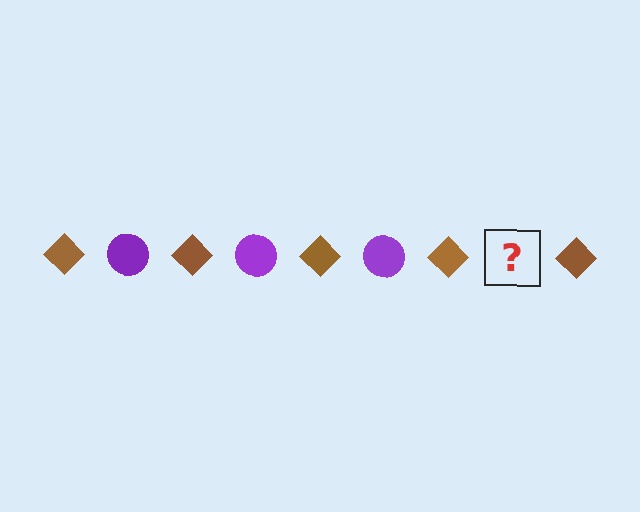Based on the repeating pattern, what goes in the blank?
The blank should be a purple circle.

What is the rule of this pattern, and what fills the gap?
The rule is that the pattern alternates between brown diamond and purple circle. The gap should be filled with a purple circle.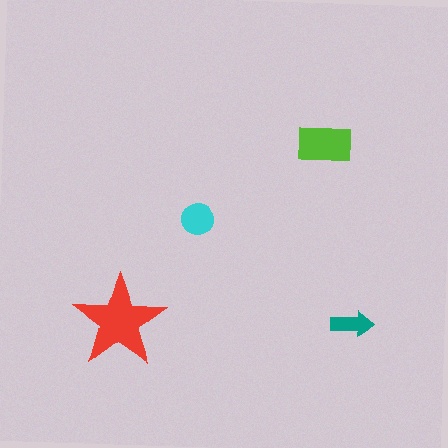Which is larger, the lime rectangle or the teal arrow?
The lime rectangle.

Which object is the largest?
The red star.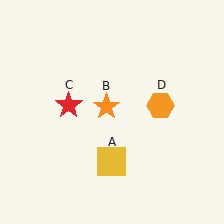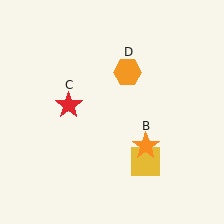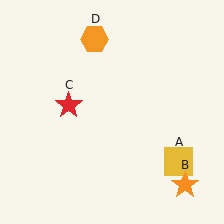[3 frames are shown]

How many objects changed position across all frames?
3 objects changed position: yellow square (object A), orange star (object B), orange hexagon (object D).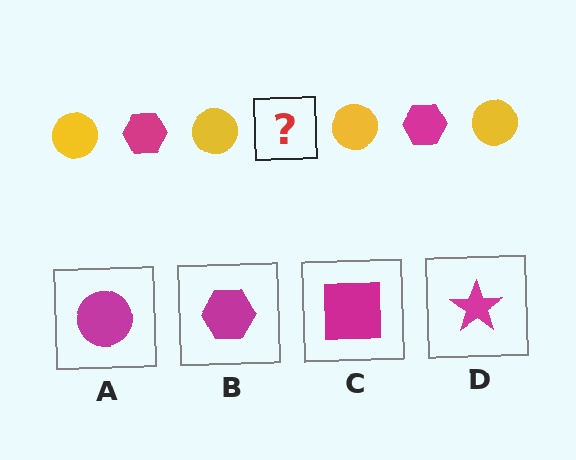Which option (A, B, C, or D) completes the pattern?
B.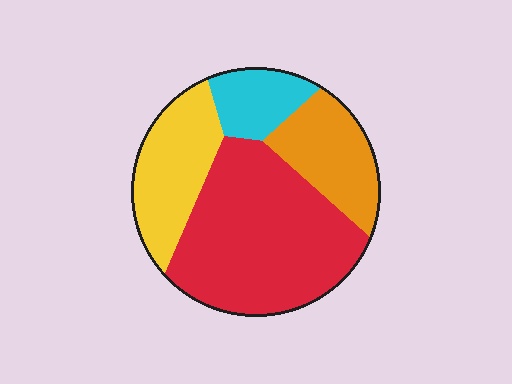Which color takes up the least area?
Cyan, at roughly 10%.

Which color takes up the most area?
Red, at roughly 50%.